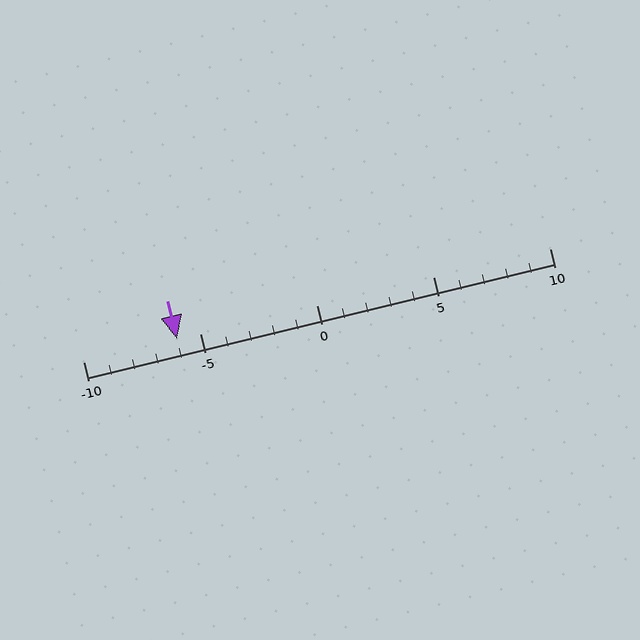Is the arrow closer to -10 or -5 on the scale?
The arrow is closer to -5.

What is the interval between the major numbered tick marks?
The major tick marks are spaced 5 units apart.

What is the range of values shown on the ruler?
The ruler shows values from -10 to 10.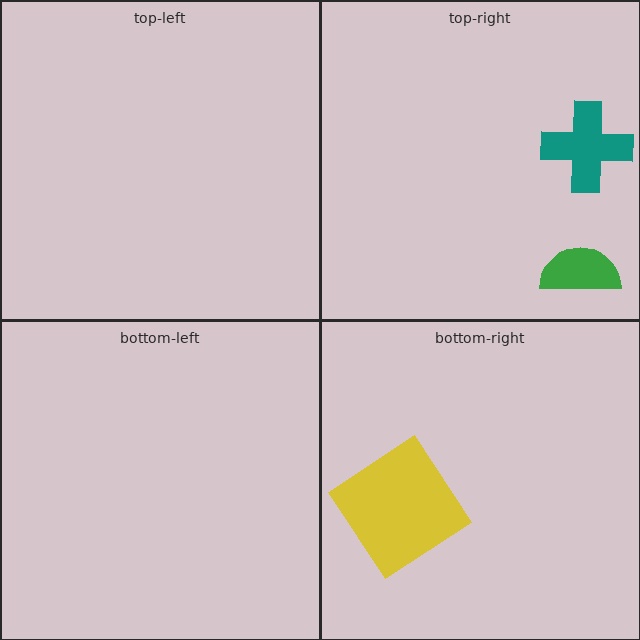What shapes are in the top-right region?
The green semicircle, the teal cross.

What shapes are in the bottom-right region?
The yellow diamond.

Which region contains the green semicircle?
The top-right region.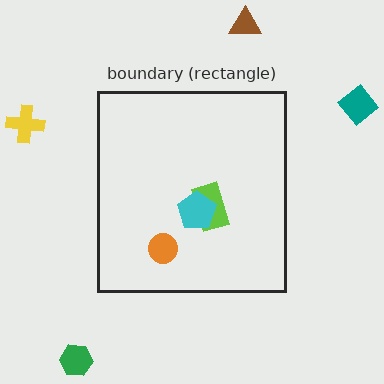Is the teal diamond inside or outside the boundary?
Outside.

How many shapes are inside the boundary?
3 inside, 4 outside.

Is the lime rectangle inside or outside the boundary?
Inside.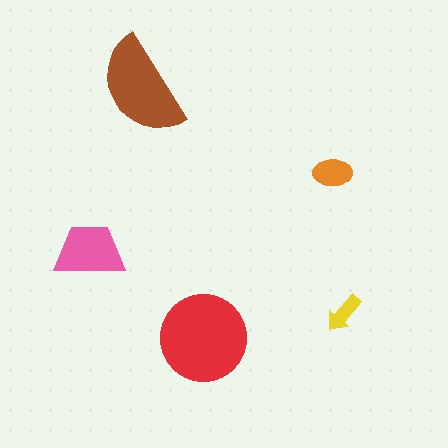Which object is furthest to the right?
The yellow arrow is rightmost.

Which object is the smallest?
The yellow arrow.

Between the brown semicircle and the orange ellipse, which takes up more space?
The brown semicircle.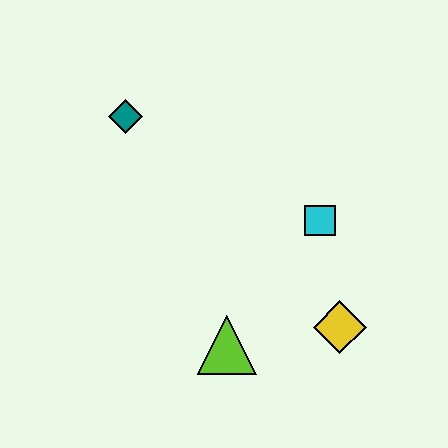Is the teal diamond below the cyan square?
No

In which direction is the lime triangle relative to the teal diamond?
The lime triangle is below the teal diamond.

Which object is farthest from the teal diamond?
The yellow diamond is farthest from the teal diamond.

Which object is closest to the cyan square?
The yellow diamond is closest to the cyan square.